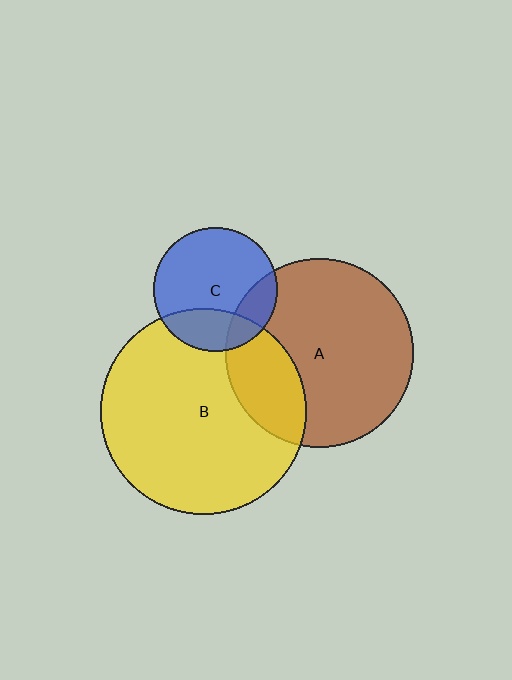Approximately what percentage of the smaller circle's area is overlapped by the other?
Approximately 25%.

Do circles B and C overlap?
Yes.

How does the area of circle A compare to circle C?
Approximately 2.3 times.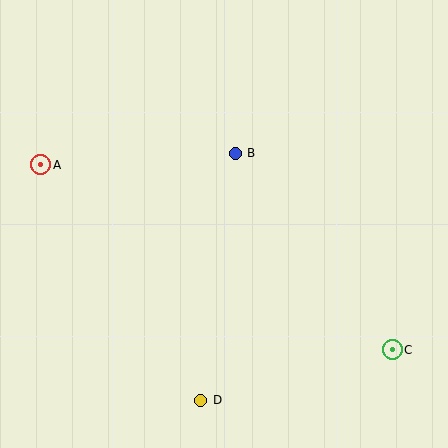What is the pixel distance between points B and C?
The distance between B and C is 252 pixels.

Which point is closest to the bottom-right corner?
Point C is closest to the bottom-right corner.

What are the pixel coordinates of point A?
Point A is at (41, 165).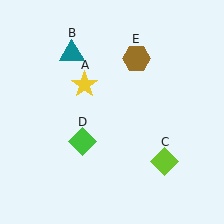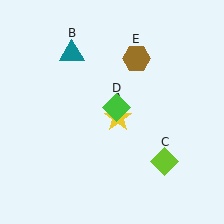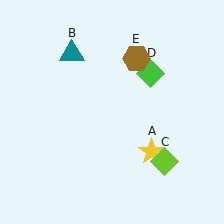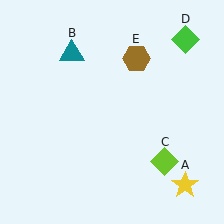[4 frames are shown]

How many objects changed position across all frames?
2 objects changed position: yellow star (object A), green diamond (object D).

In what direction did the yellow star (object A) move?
The yellow star (object A) moved down and to the right.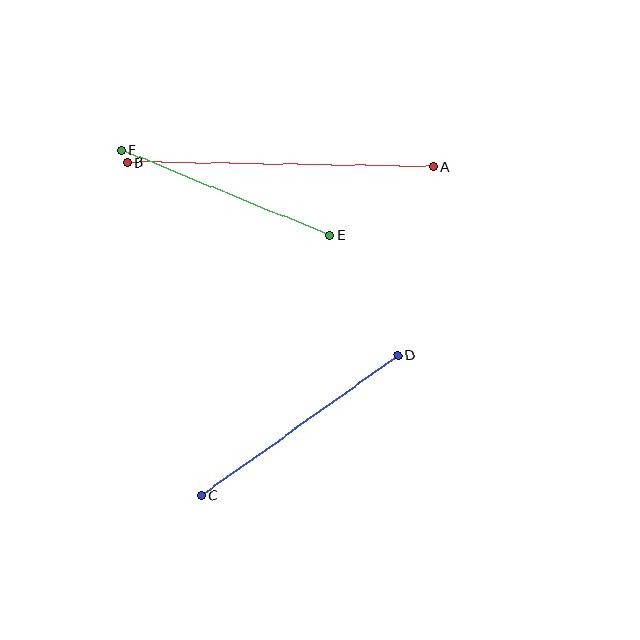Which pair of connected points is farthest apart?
Points A and B are farthest apart.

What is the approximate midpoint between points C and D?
The midpoint is at approximately (300, 425) pixels.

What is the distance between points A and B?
The distance is approximately 306 pixels.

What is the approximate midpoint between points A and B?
The midpoint is at approximately (280, 165) pixels.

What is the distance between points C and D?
The distance is approximately 241 pixels.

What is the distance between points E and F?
The distance is approximately 225 pixels.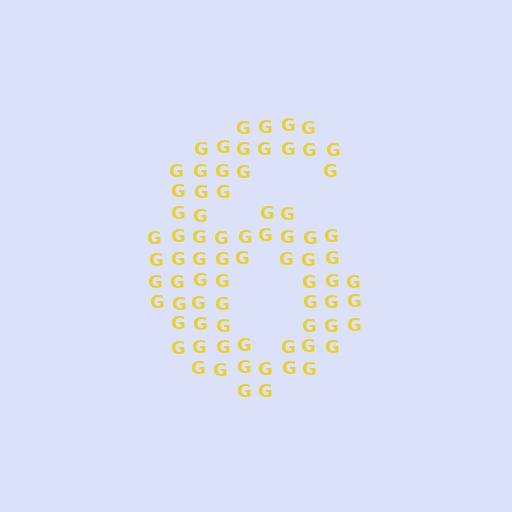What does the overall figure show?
The overall figure shows the digit 6.